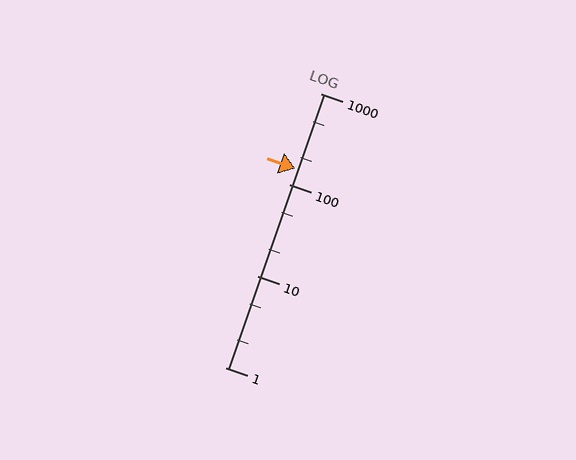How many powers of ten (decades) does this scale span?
The scale spans 3 decades, from 1 to 1000.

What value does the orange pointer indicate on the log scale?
The pointer indicates approximately 150.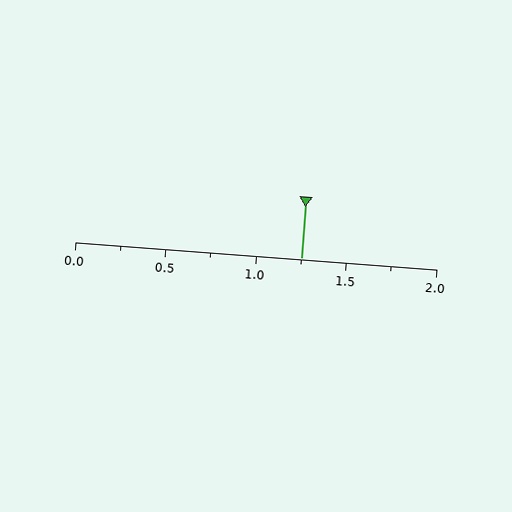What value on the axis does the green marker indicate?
The marker indicates approximately 1.25.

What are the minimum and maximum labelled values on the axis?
The axis runs from 0.0 to 2.0.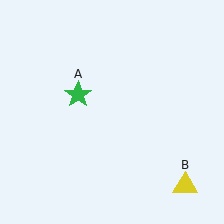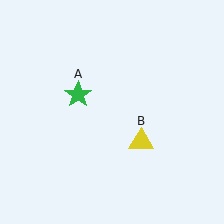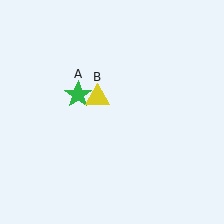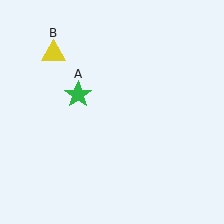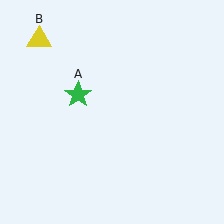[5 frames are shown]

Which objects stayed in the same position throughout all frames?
Green star (object A) remained stationary.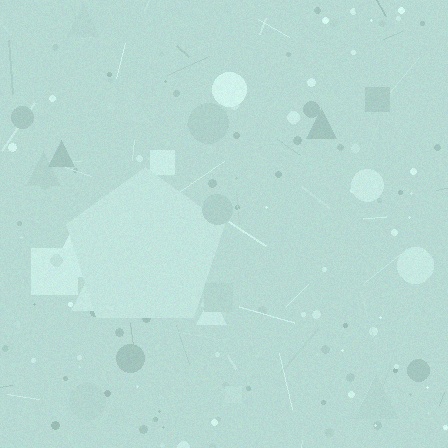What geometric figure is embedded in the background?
A pentagon is embedded in the background.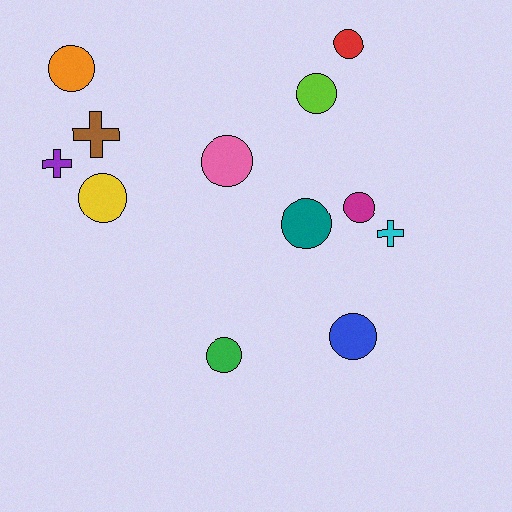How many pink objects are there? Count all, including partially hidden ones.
There is 1 pink object.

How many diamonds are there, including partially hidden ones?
There are no diamonds.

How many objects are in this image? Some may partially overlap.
There are 12 objects.